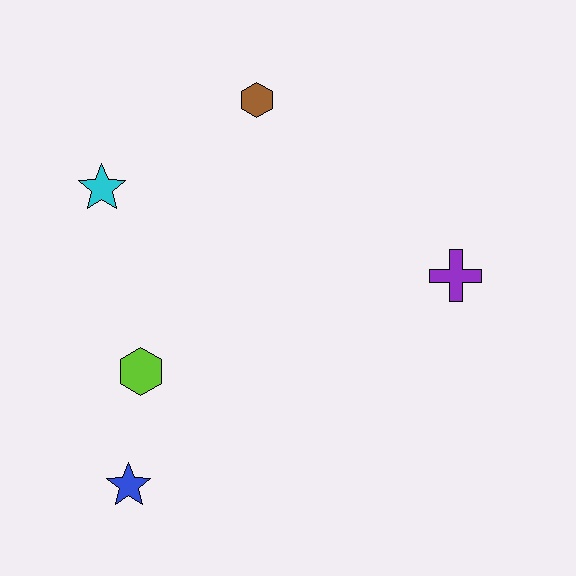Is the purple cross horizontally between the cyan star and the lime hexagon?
No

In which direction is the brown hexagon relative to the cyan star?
The brown hexagon is to the right of the cyan star.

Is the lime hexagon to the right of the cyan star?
Yes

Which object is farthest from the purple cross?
The blue star is farthest from the purple cross.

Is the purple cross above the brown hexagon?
No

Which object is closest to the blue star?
The lime hexagon is closest to the blue star.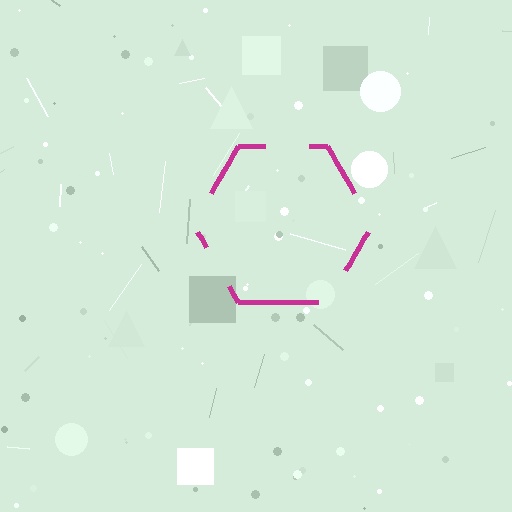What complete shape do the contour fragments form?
The contour fragments form a hexagon.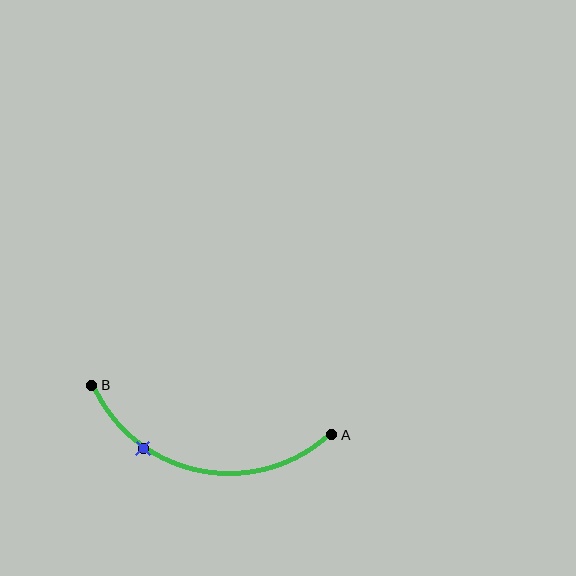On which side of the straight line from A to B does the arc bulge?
The arc bulges below the straight line connecting A and B.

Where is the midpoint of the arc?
The arc midpoint is the point on the curve farthest from the straight line joining A and B. It sits below that line.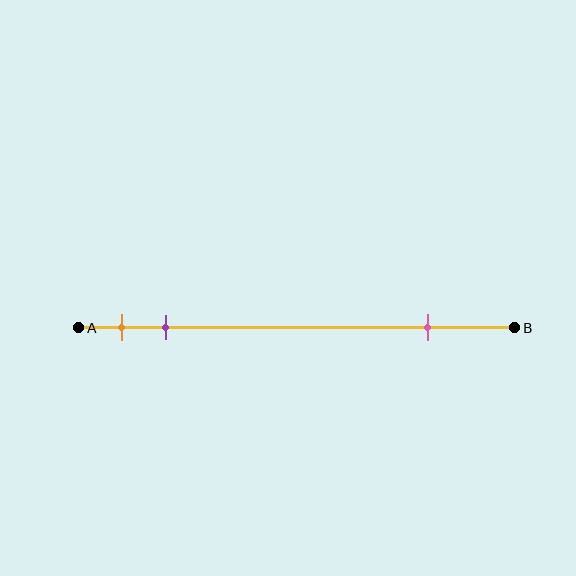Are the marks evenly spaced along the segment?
No, the marks are not evenly spaced.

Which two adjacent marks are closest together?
The orange and purple marks are the closest adjacent pair.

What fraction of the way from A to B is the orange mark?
The orange mark is approximately 10% (0.1) of the way from A to B.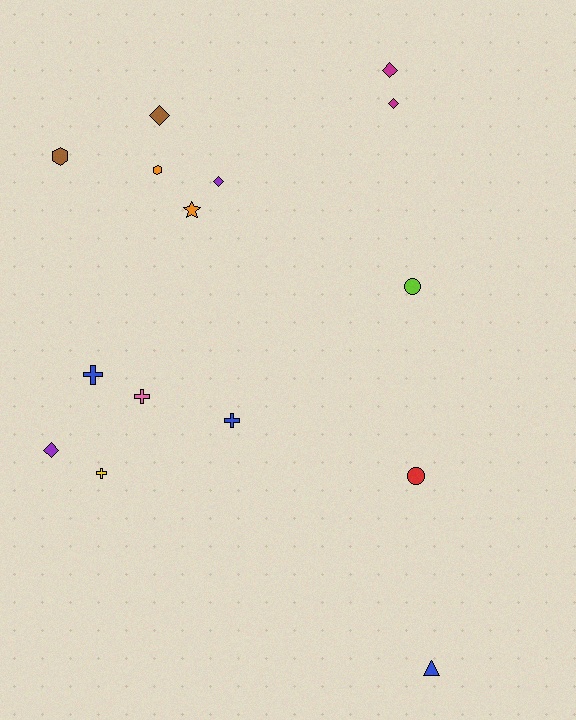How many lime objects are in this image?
There is 1 lime object.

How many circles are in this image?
There are 2 circles.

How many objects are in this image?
There are 15 objects.